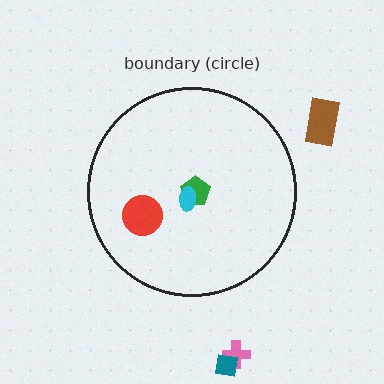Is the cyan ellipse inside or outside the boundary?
Inside.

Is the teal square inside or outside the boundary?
Outside.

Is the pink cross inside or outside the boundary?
Outside.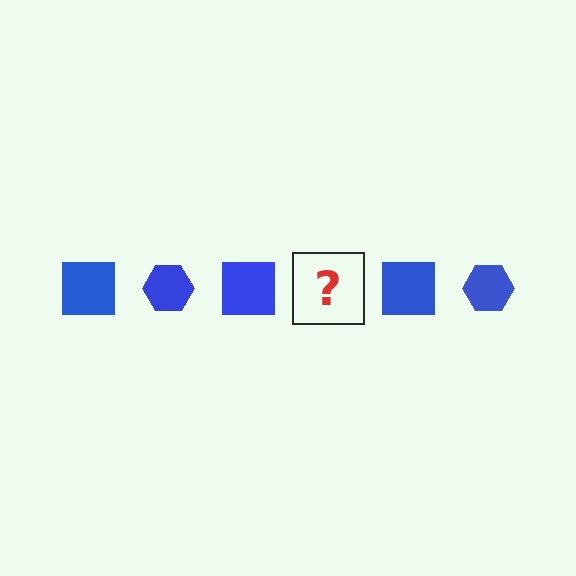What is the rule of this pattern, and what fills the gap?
The rule is that the pattern cycles through square, hexagon shapes in blue. The gap should be filled with a blue hexagon.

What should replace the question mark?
The question mark should be replaced with a blue hexagon.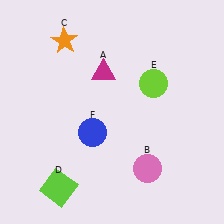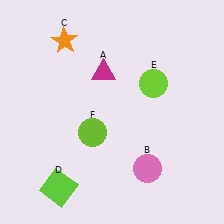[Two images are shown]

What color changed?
The circle (F) changed from blue in Image 1 to lime in Image 2.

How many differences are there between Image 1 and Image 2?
There is 1 difference between the two images.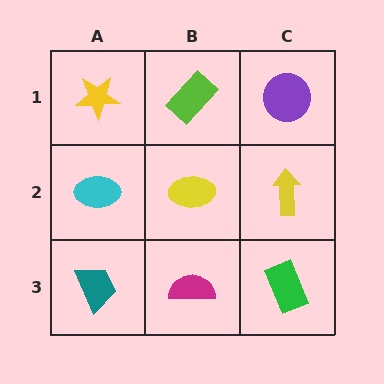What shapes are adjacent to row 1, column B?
A yellow ellipse (row 2, column B), a yellow star (row 1, column A), a purple circle (row 1, column C).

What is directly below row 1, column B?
A yellow ellipse.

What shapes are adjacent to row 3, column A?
A cyan ellipse (row 2, column A), a magenta semicircle (row 3, column B).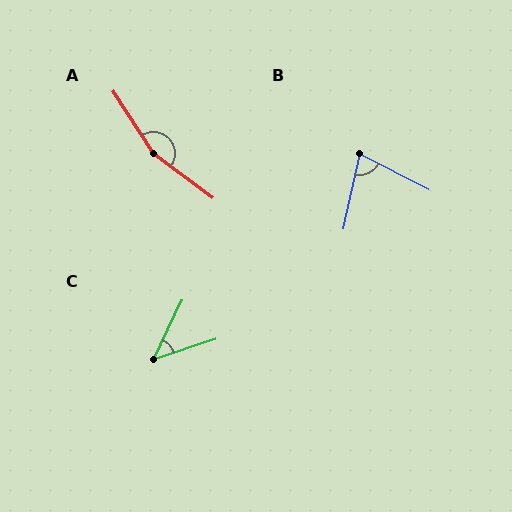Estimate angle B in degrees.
Approximately 75 degrees.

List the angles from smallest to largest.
C (46°), B (75°), A (160°).